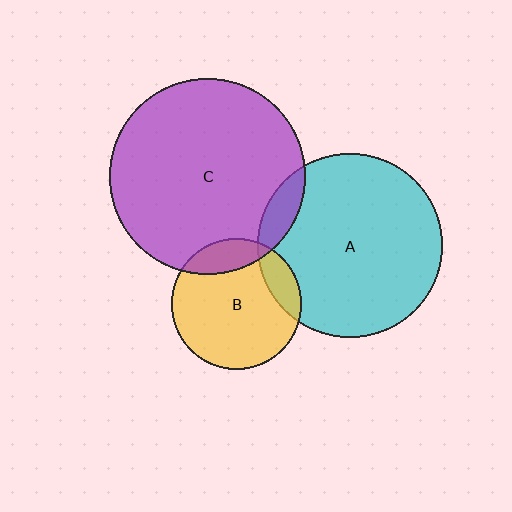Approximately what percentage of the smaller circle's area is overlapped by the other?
Approximately 10%.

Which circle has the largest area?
Circle C (purple).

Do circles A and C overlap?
Yes.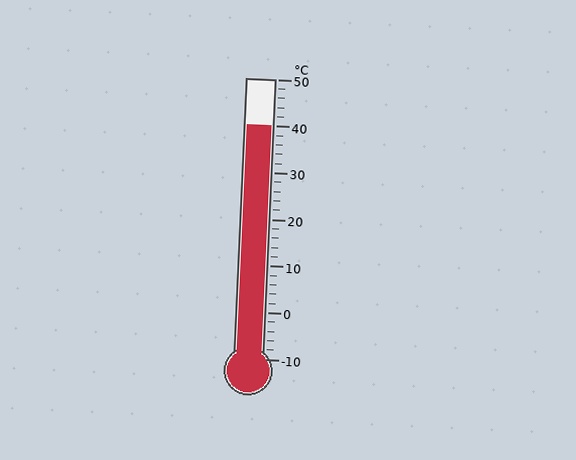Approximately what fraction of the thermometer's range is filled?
The thermometer is filled to approximately 85% of its range.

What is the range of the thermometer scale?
The thermometer scale ranges from -10°C to 50°C.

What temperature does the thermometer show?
The thermometer shows approximately 40°C.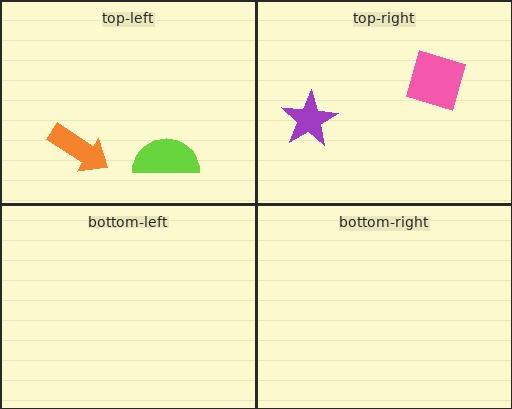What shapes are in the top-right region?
The purple star, the pink square.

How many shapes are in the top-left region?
2.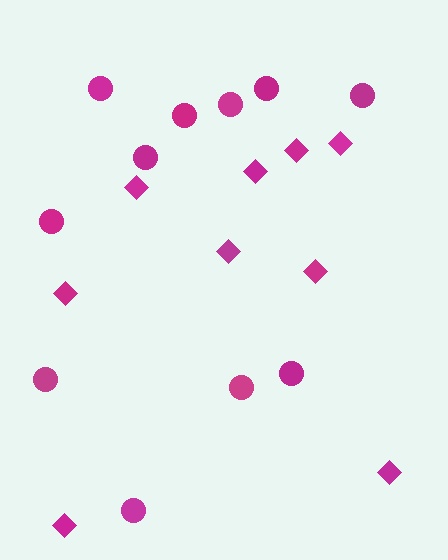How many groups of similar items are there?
There are 2 groups: one group of circles (11) and one group of diamonds (9).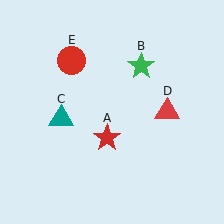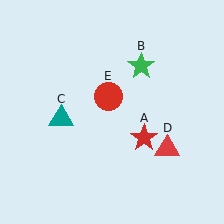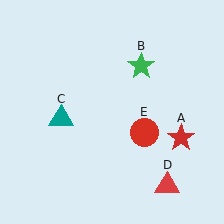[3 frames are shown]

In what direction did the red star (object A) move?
The red star (object A) moved right.